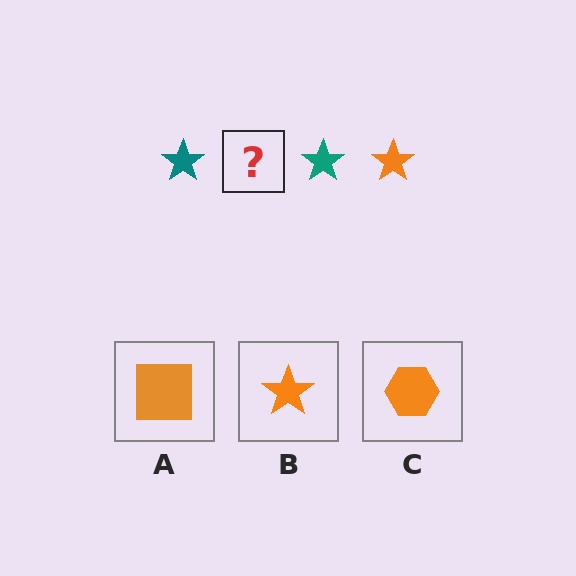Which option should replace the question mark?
Option B.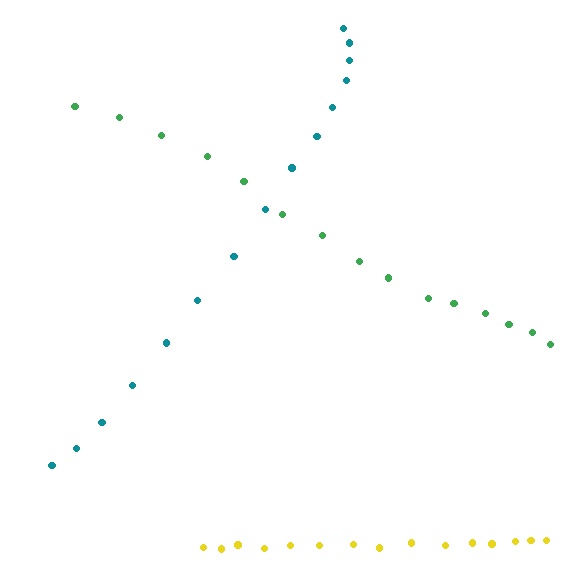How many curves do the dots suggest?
There are 3 distinct paths.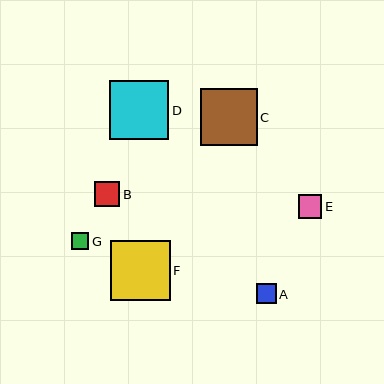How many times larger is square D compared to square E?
Square D is approximately 2.5 times the size of square E.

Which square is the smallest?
Square G is the smallest with a size of approximately 17 pixels.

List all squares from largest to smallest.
From largest to smallest: F, D, C, B, E, A, G.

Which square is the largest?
Square F is the largest with a size of approximately 60 pixels.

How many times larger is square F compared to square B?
Square F is approximately 2.4 times the size of square B.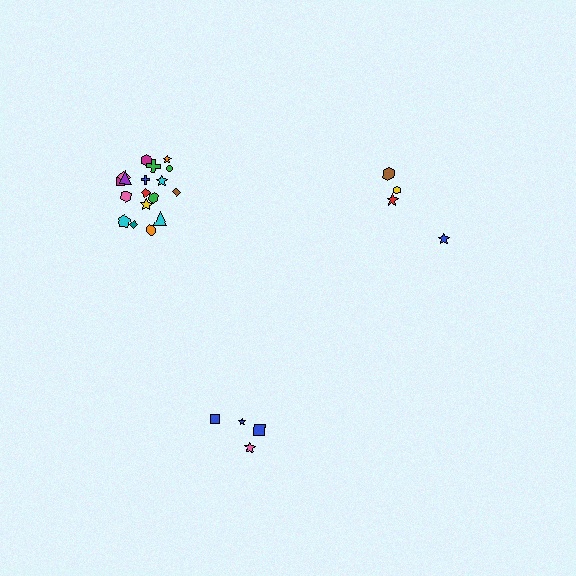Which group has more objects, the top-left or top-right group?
The top-left group.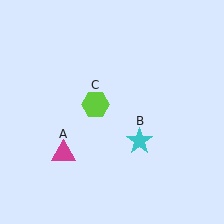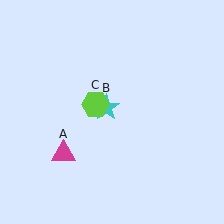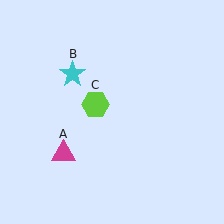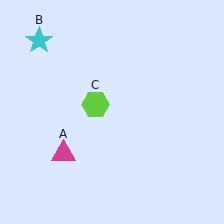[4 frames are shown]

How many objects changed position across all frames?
1 object changed position: cyan star (object B).